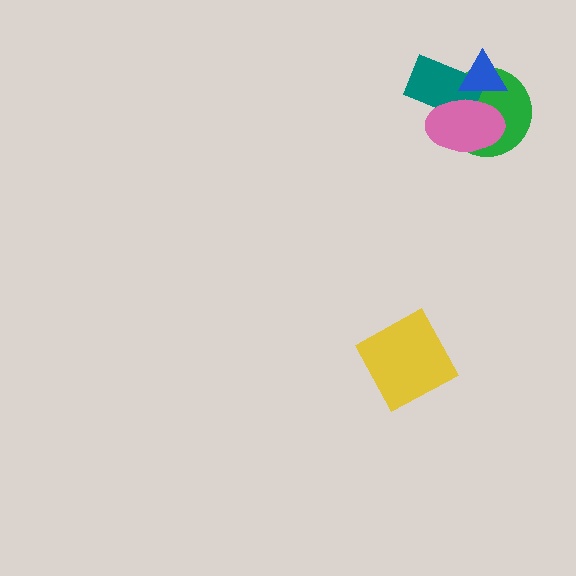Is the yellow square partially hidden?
No, no other shape covers it.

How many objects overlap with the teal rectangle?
3 objects overlap with the teal rectangle.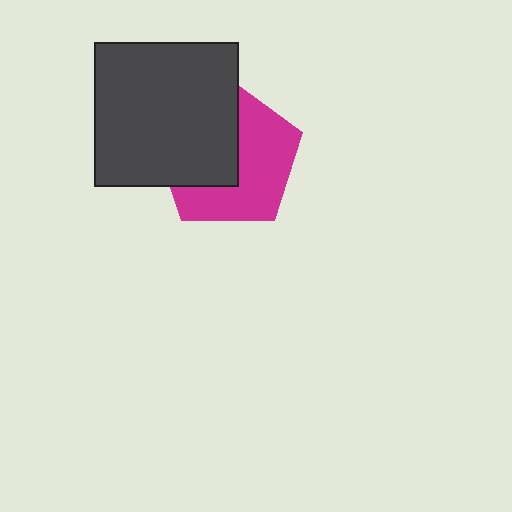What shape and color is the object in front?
The object in front is a dark gray square.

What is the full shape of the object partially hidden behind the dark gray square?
The partially hidden object is a magenta pentagon.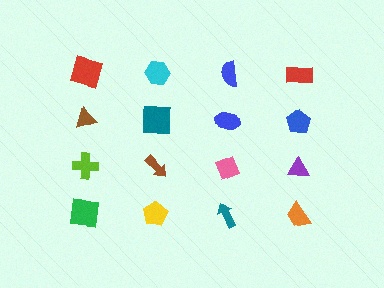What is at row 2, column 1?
A brown triangle.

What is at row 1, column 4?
A red rectangle.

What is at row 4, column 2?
A yellow pentagon.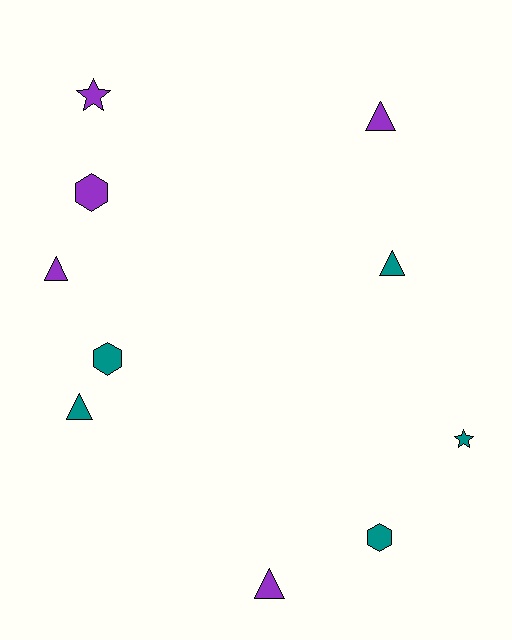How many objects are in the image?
There are 10 objects.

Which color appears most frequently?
Purple, with 5 objects.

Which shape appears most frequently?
Triangle, with 5 objects.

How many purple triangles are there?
There are 3 purple triangles.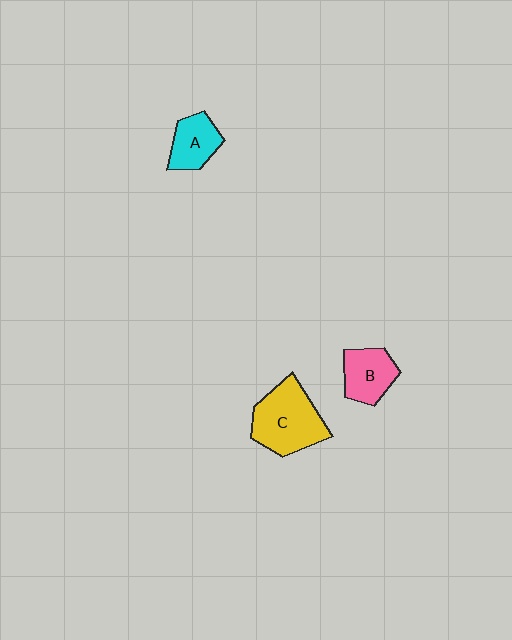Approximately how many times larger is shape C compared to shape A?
Approximately 1.8 times.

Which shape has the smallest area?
Shape A (cyan).